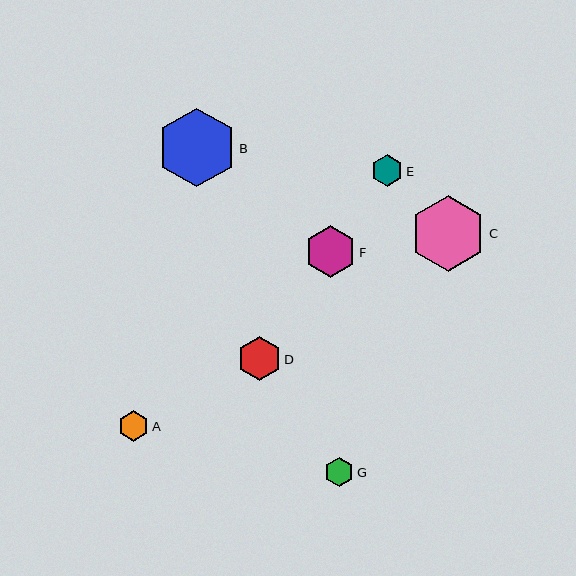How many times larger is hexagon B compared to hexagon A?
Hexagon B is approximately 2.6 times the size of hexagon A.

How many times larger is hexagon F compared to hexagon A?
Hexagon F is approximately 1.7 times the size of hexagon A.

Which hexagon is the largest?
Hexagon B is the largest with a size of approximately 79 pixels.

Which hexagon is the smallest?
Hexagon G is the smallest with a size of approximately 29 pixels.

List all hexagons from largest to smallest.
From largest to smallest: B, C, F, D, E, A, G.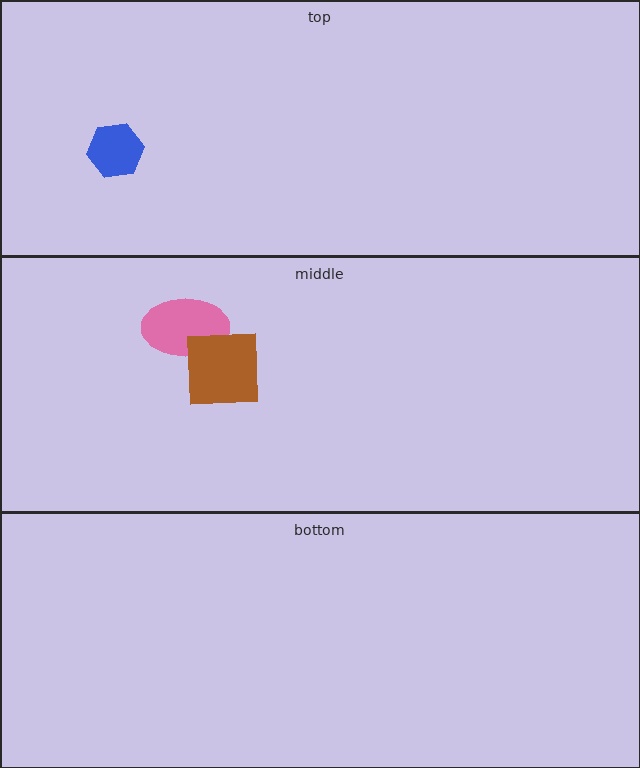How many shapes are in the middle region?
2.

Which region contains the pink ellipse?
The middle region.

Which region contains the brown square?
The middle region.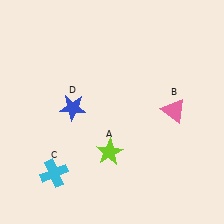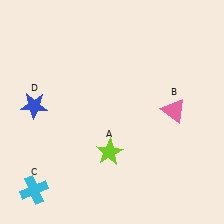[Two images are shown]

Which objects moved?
The objects that moved are: the cyan cross (C), the blue star (D).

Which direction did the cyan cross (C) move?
The cyan cross (C) moved left.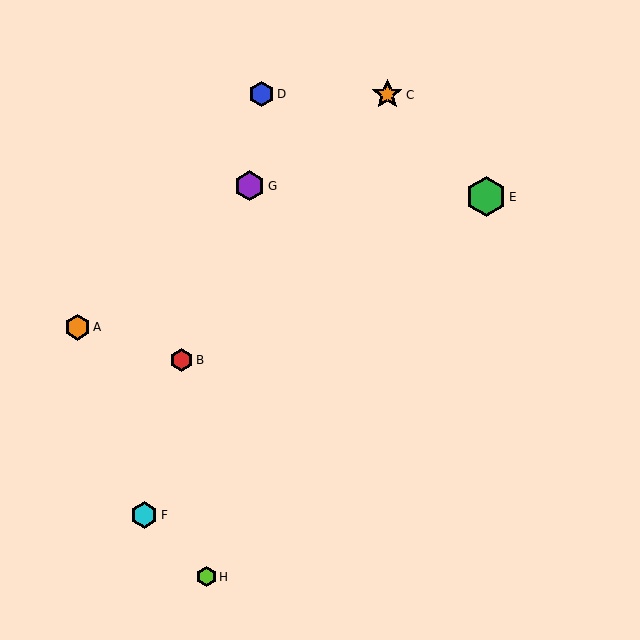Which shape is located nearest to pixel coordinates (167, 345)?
The red hexagon (labeled B) at (182, 360) is nearest to that location.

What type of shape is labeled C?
Shape C is an orange star.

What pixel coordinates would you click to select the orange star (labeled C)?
Click at (387, 95) to select the orange star C.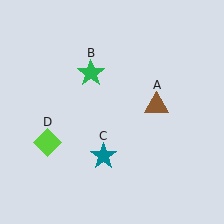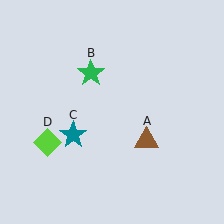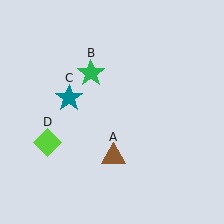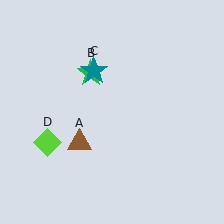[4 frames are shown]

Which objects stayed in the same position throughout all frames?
Green star (object B) and lime diamond (object D) remained stationary.